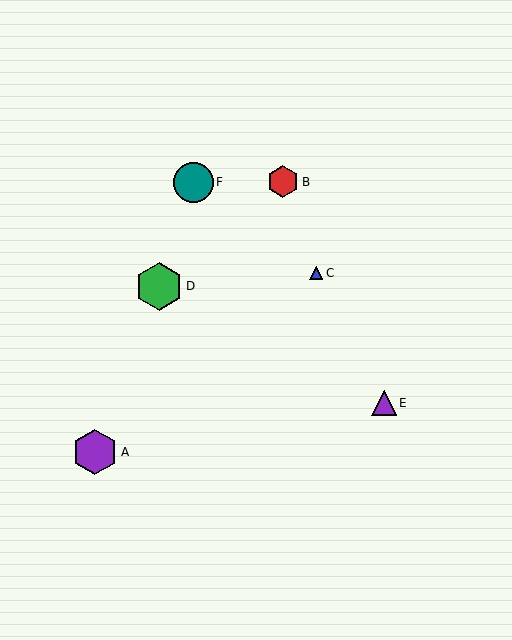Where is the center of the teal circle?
The center of the teal circle is at (193, 182).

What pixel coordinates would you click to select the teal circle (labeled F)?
Click at (193, 182) to select the teal circle F.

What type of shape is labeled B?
Shape B is a red hexagon.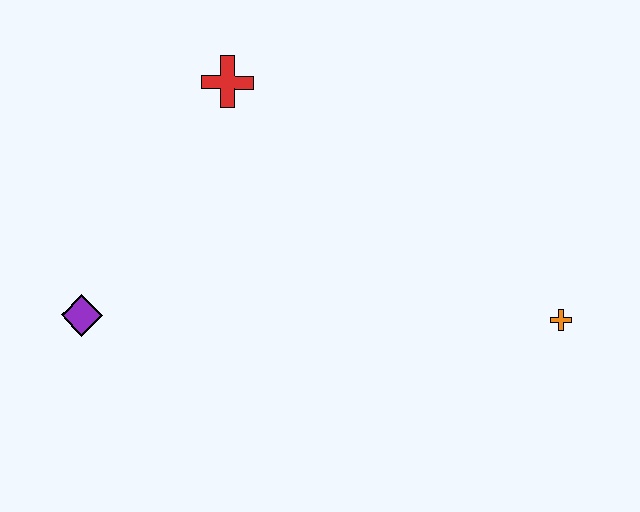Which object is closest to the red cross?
The purple diamond is closest to the red cross.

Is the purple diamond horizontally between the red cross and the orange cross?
No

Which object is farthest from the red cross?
The orange cross is farthest from the red cross.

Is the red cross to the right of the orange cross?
No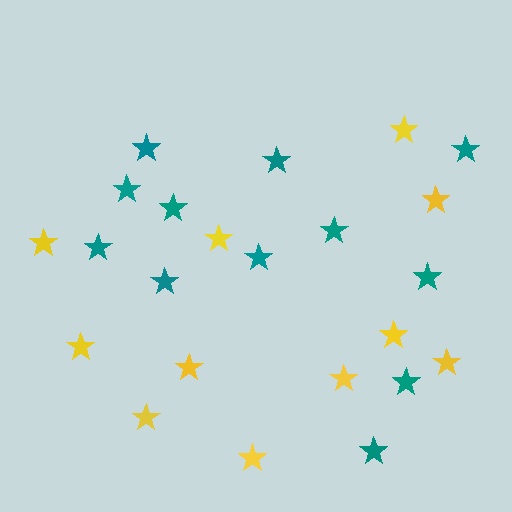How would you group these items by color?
There are 2 groups: one group of yellow stars (11) and one group of teal stars (12).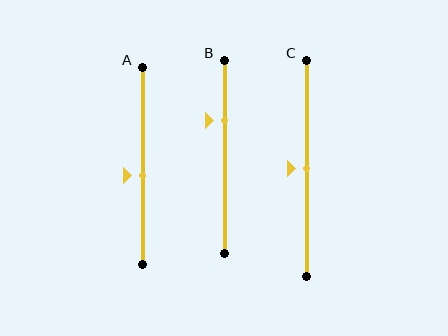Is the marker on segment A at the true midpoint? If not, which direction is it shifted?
No, the marker on segment A is shifted downward by about 5% of the segment length.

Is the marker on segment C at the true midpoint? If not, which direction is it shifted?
Yes, the marker on segment C is at the true midpoint.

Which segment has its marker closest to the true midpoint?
Segment C has its marker closest to the true midpoint.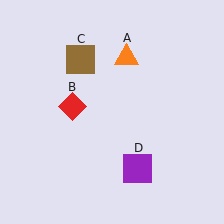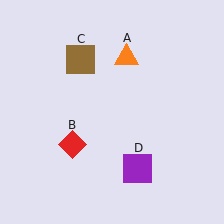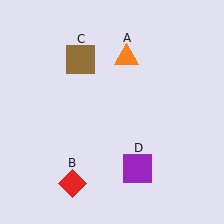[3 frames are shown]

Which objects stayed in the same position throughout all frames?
Orange triangle (object A) and brown square (object C) and purple square (object D) remained stationary.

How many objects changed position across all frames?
1 object changed position: red diamond (object B).